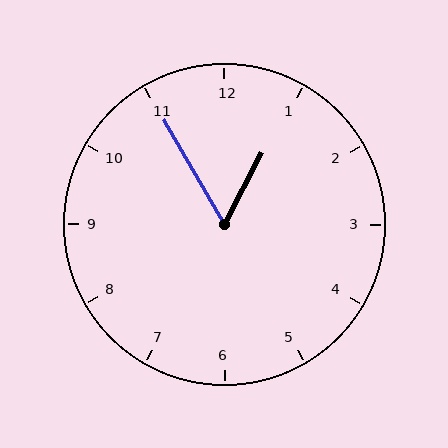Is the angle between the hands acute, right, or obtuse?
It is acute.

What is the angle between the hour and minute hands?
Approximately 58 degrees.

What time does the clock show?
12:55.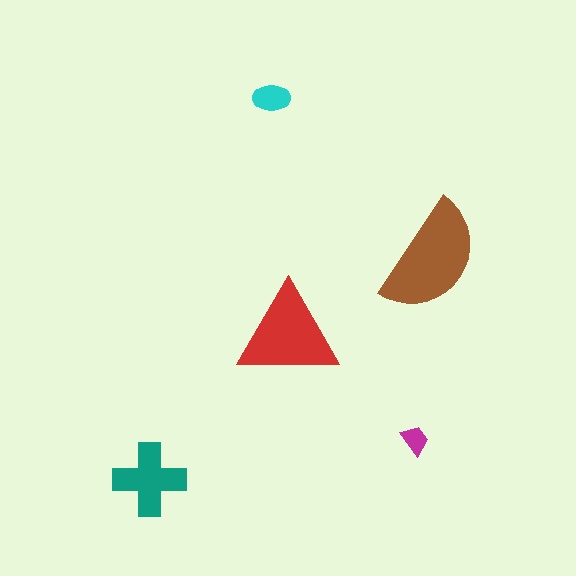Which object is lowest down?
The teal cross is bottommost.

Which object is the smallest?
The magenta trapezoid.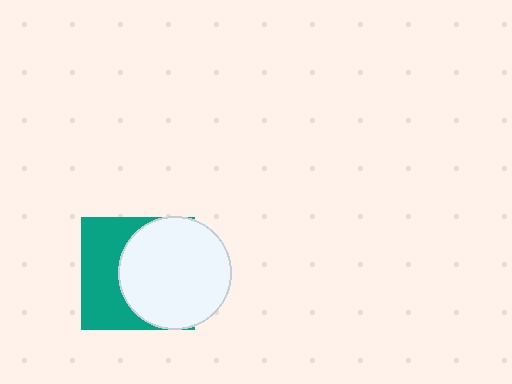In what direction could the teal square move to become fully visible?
The teal square could move left. That would shift it out from behind the white circle entirely.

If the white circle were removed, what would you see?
You would see the complete teal square.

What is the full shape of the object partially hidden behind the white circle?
The partially hidden object is a teal square.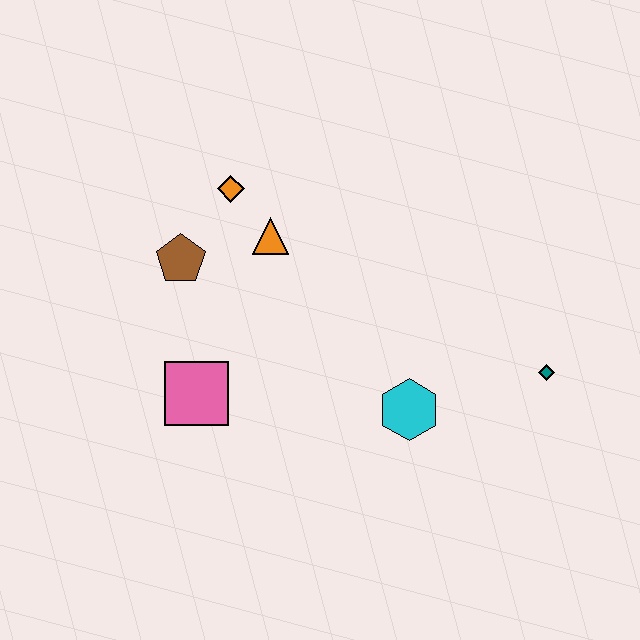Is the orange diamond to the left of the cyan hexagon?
Yes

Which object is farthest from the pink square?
The teal diamond is farthest from the pink square.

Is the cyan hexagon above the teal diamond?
No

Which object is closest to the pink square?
The brown pentagon is closest to the pink square.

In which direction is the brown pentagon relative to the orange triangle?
The brown pentagon is to the left of the orange triangle.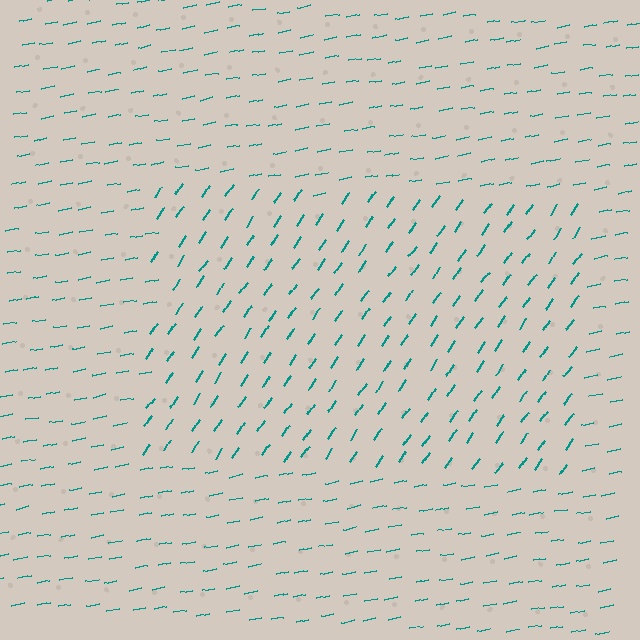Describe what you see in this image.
The image is filled with small teal line segments. A rectangle region in the image has lines oriented differently from the surrounding lines, creating a visible texture boundary.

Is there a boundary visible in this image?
Yes, there is a texture boundary formed by a change in line orientation.